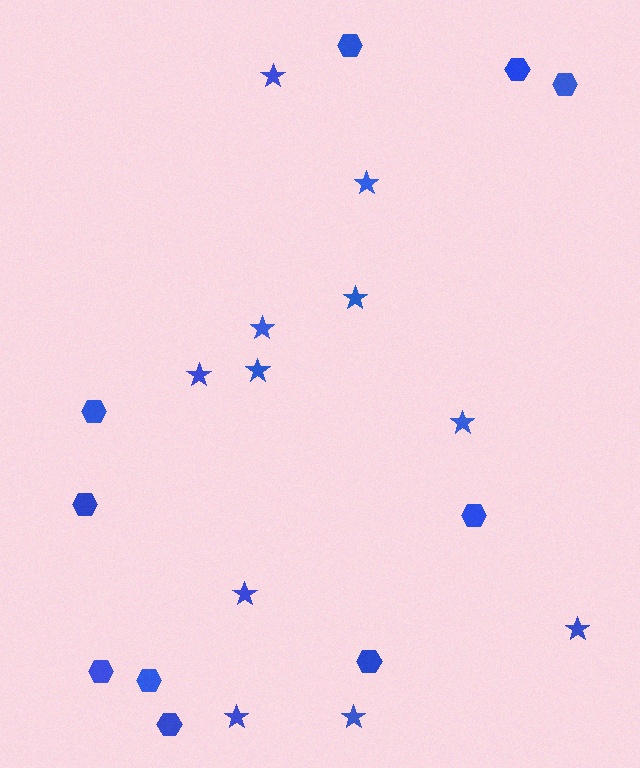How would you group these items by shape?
There are 2 groups: one group of hexagons (10) and one group of stars (11).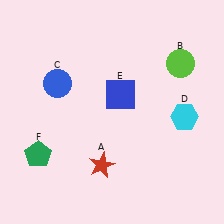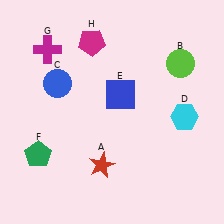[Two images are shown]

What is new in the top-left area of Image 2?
A magenta cross (G) was added in the top-left area of Image 2.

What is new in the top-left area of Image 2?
A magenta pentagon (H) was added in the top-left area of Image 2.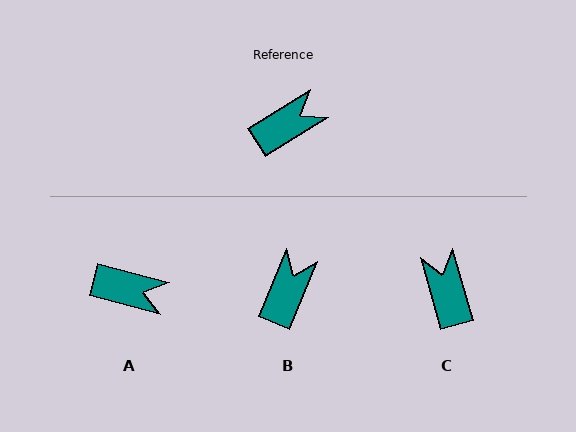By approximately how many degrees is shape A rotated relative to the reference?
Approximately 47 degrees clockwise.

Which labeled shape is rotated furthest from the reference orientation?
C, about 75 degrees away.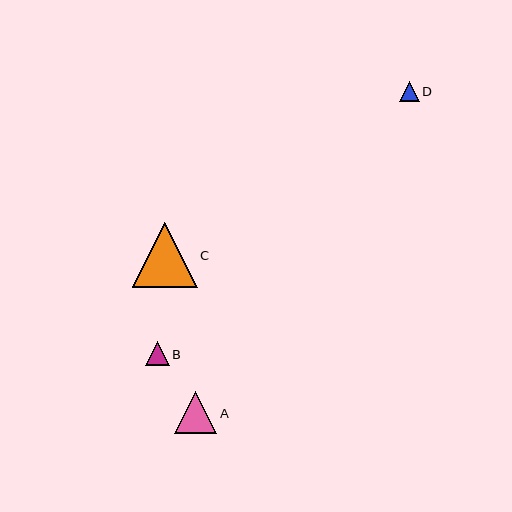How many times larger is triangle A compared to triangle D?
Triangle A is approximately 2.1 times the size of triangle D.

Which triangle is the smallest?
Triangle D is the smallest with a size of approximately 20 pixels.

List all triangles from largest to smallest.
From largest to smallest: C, A, B, D.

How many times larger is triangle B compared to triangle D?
Triangle B is approximately 1.2 times the size of triangle D.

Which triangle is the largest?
Triangle C is the largest with a size of approximately 65 pixels.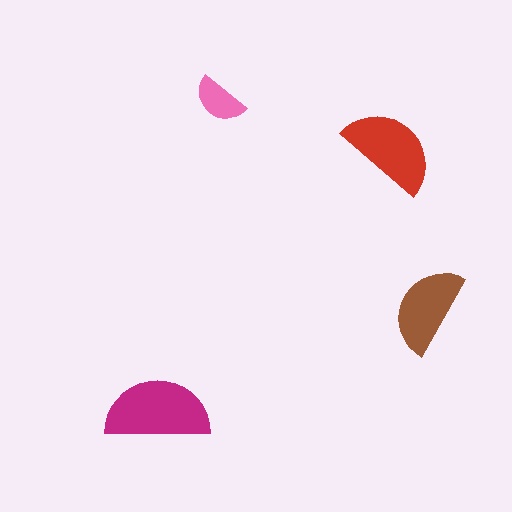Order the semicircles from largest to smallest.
the magenta one, the red one, the brown one, the pink one.